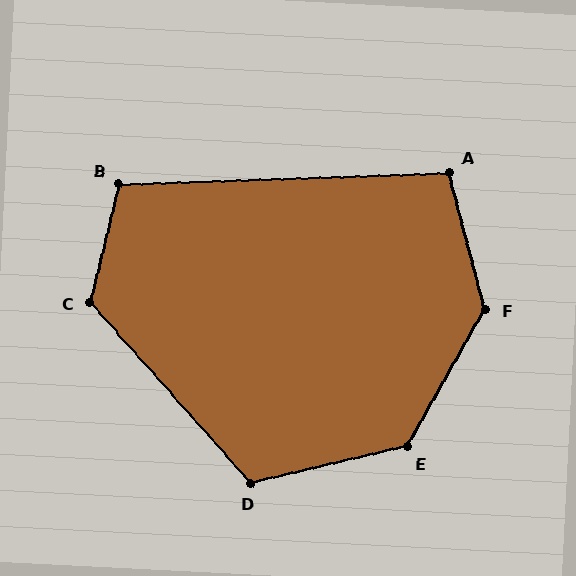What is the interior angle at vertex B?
Approximately 106 degrees (obtuse).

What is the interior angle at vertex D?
Approximately 119 degrees (obtuse).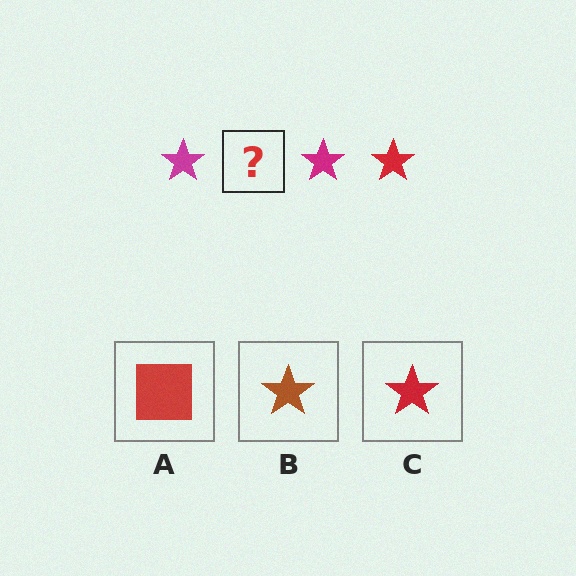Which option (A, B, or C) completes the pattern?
C.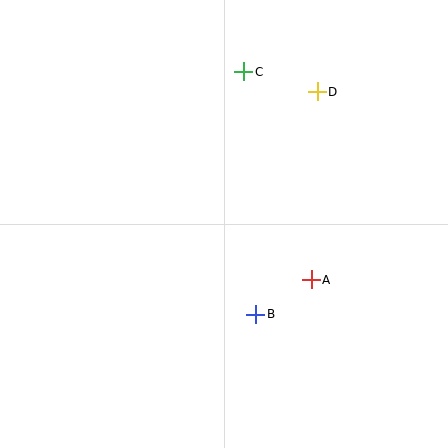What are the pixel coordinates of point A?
Point A is at (311, 280).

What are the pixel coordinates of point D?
Point D is at (317, 92).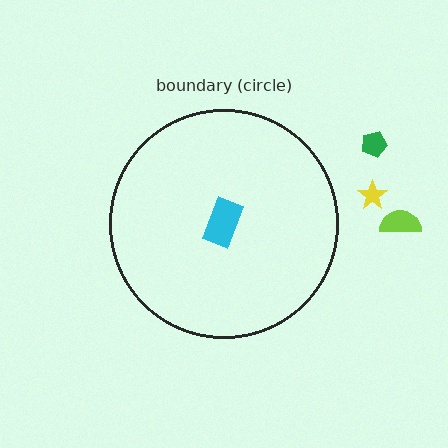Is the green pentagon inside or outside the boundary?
Outside.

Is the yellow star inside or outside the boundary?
Outside.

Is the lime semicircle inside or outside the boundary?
Outside.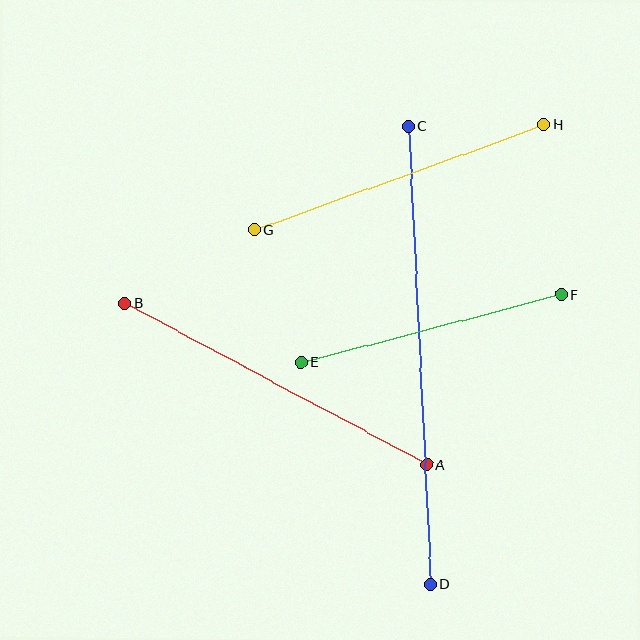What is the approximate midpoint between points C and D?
The midpoint is at approximately (419, 355) pixels.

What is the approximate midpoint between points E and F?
The midpoint is at approximately (431, 328) pixels.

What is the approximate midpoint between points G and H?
The midpoint is at approximately (399, 177) pixels.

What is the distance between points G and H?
The distance is approximately 308 pixels.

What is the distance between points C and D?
The distance is approximately 459 pixels.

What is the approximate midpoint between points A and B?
The midpoint is at approximately (276, 384) pixels.